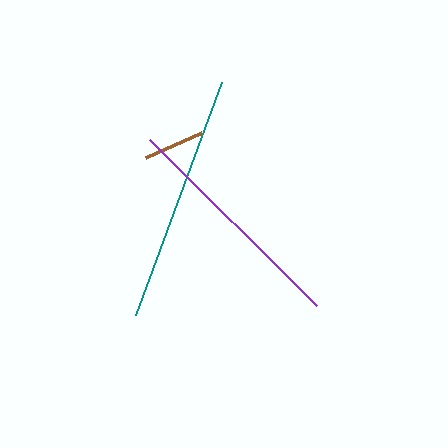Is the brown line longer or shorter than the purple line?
The purple line is longer than the brown line.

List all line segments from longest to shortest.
From longest to shortest: teal, purple, brown.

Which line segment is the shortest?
The brown line is the shortest at approximately 62 pixels.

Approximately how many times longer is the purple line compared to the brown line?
The purple line is approximately 3.8 times the length of the brown line.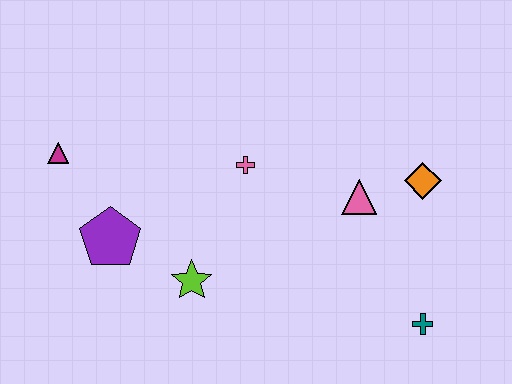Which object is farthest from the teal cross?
The magenta triangle is farthest from the teal cross.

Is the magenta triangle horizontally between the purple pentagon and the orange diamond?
No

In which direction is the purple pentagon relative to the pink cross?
The purple pentagon is to the left of the pink cross.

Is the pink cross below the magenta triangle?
Yes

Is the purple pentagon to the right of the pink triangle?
No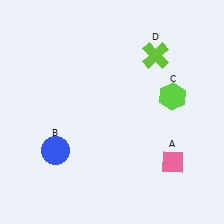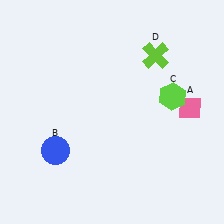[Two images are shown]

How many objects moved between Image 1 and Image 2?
1 object moved between the two images.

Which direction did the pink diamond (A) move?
The pink diamond (A) moved up.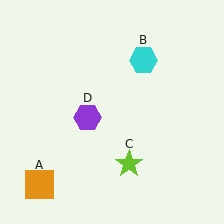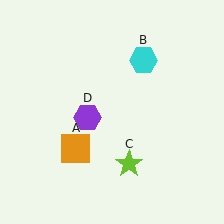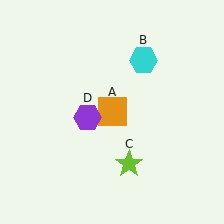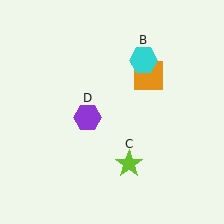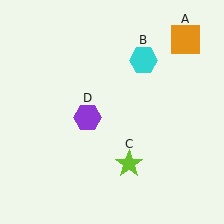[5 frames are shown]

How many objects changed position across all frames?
1 object changed position: orange square (object A).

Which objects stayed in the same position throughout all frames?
Cyan hexagon (object B) and lime star (object C) and purple hexagon (object D) remained stationary.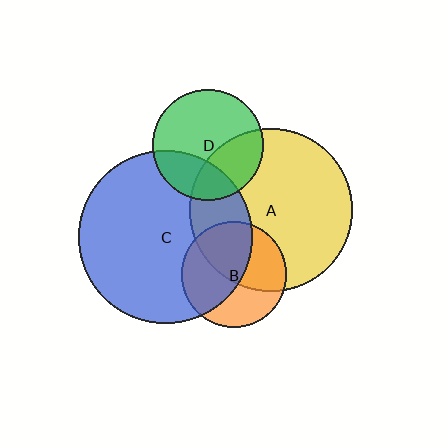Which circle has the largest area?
Circle C (blue).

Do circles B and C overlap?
Yes.